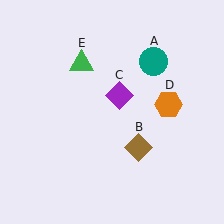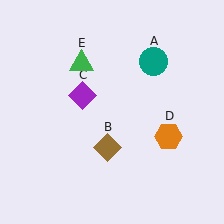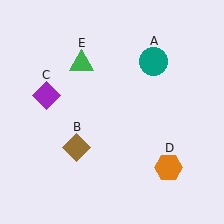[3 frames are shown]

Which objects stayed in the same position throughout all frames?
Teal circle (object A) and green triangle (object E) remained stationary.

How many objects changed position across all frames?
3 objects changed position: brown diamond (object B), purple diamond (object C), orange hexagon (object D).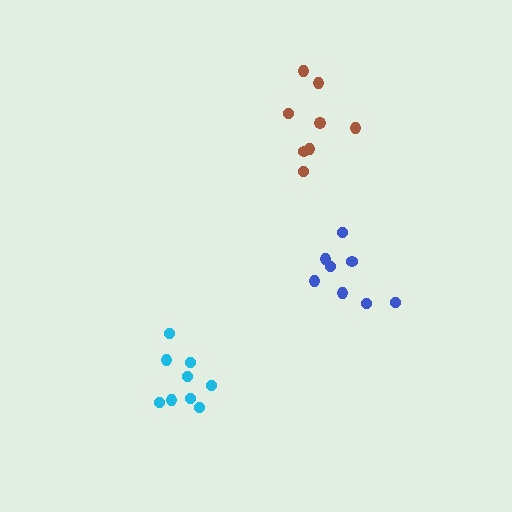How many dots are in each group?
Group 1: 9 dots, Group 2: 8 dots, Group 3: 8 dots (25 total).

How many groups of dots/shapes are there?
There are 3 groups.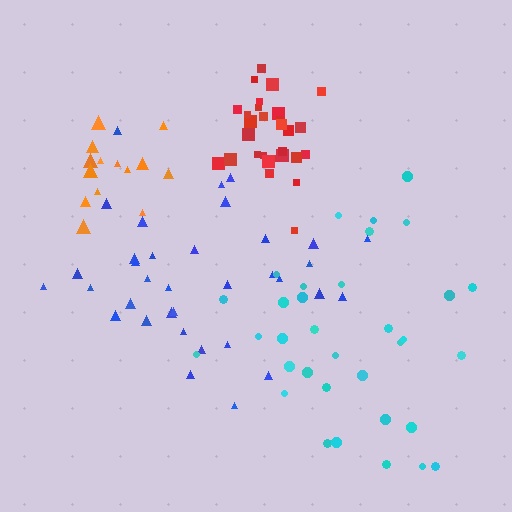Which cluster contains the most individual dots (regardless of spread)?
Blue (35).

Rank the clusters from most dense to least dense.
red, orange, cyan, blue.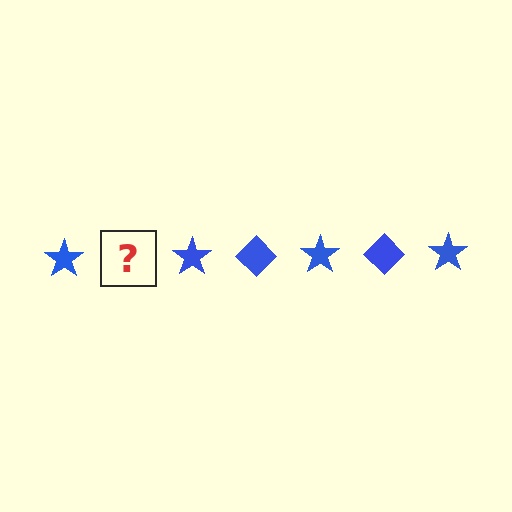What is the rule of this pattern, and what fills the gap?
The rule is that the pattern cycles through star, diamond shapes in blue. The gap should be filled with a blue diamond.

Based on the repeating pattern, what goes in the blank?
The blank should be a blue diamond.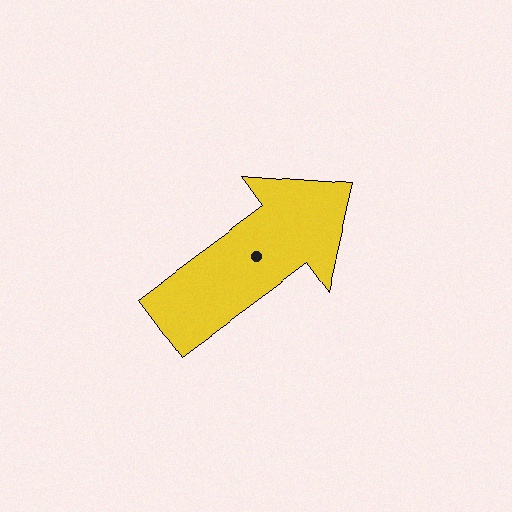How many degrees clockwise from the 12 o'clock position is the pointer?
Approximately 54 degrees.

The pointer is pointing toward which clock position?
Roughly 2 o'clock.